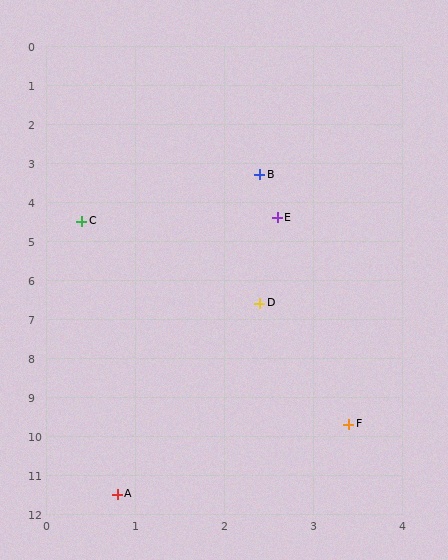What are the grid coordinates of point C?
Point C is at approximately (0.4, 4.5).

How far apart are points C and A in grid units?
Points C and A are about 7.0 grid units apart.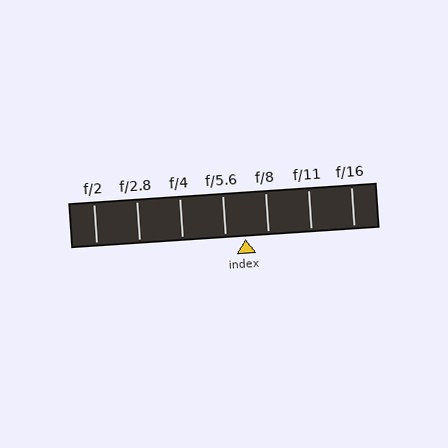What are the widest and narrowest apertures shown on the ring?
The widest aperture shown is f/2 and the narrowest is f/16.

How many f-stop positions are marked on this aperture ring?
There are 7 f-stop positions marked.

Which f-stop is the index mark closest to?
The index mark is closest to f/5.6.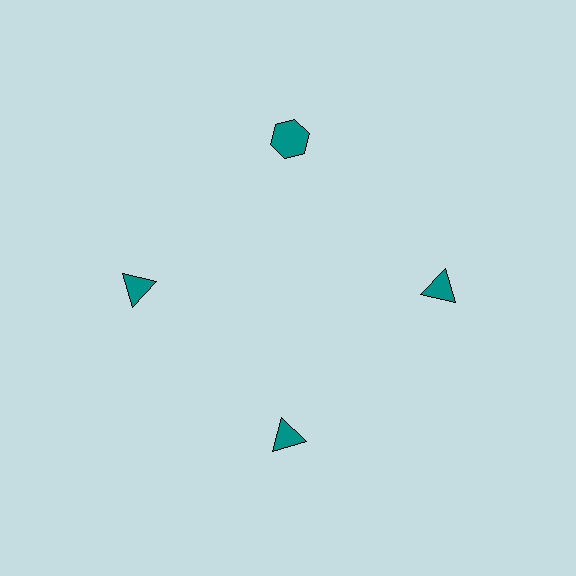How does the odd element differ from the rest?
It has a different shape: hexagon instead of triangle.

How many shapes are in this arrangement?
There are 4 shapes arranged in a ring pattern.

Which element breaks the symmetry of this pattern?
The teal hexagon at roughly the 12 o'clock position breaks the symmetry. All other shapes are teal triangles.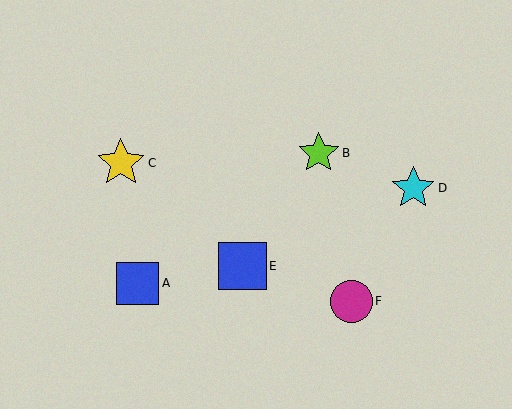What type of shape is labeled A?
Shape A is a blue square.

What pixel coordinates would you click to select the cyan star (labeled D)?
Click at (413, 188) to select the cyan star D.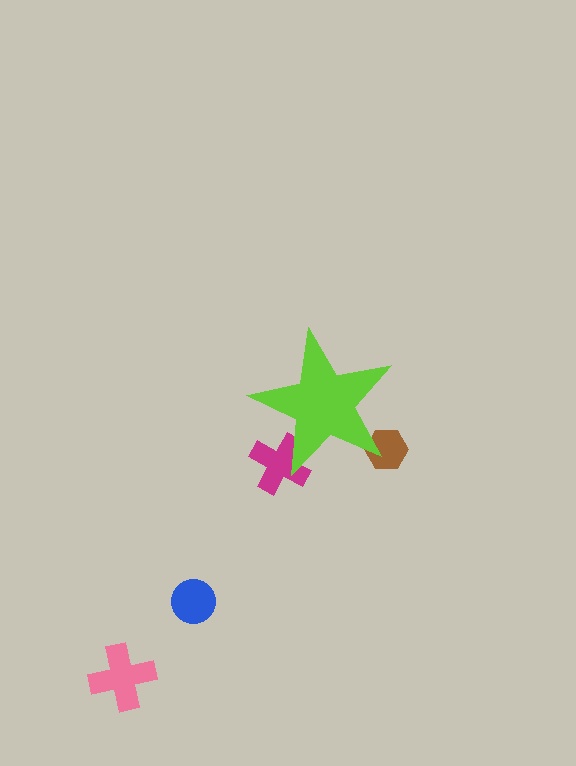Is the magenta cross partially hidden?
Yes, the magenta cross is partially hidden behind the lime star.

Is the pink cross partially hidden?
No, the pink cross is fully visible.